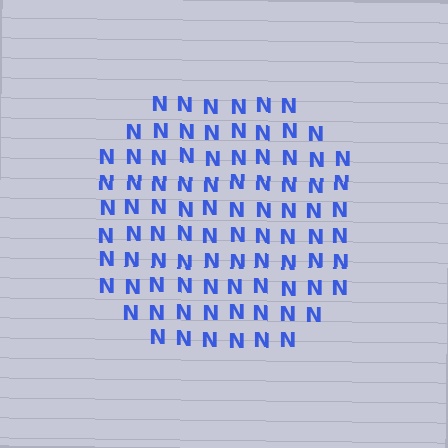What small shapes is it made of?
It is made of small letter N's.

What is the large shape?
The large shape is a circle.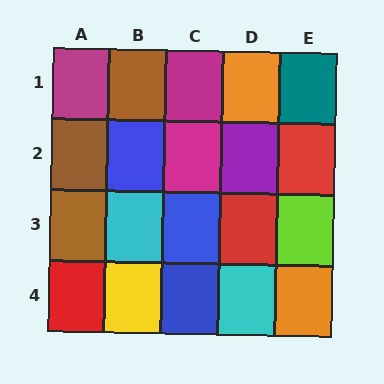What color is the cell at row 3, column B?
Cyan.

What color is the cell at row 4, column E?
Orange.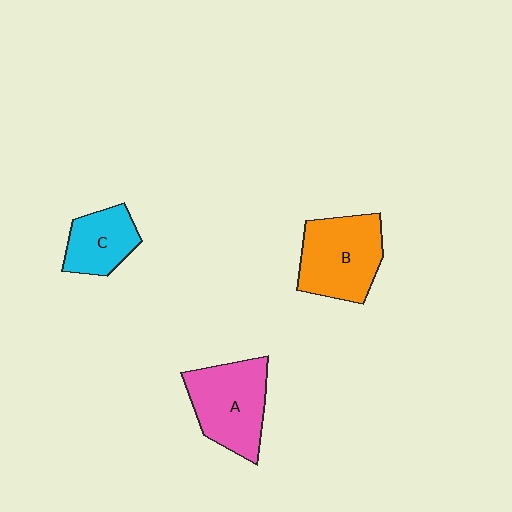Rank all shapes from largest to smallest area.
From largest to smallest: B (orange), A (pink), C (cyan).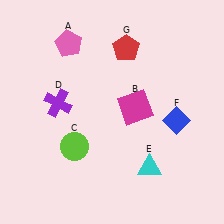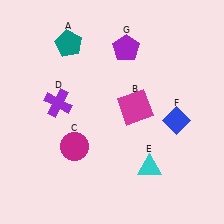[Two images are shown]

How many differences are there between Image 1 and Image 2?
There are 3 differences between the two images.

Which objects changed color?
A changed from pink to teal. C changed from lime to magenta. G changed from red to purple.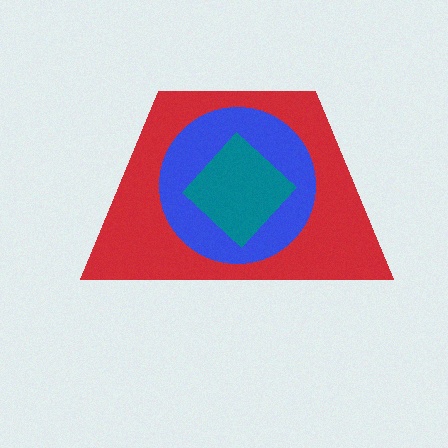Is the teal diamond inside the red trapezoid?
Yes.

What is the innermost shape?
The teal diamond.